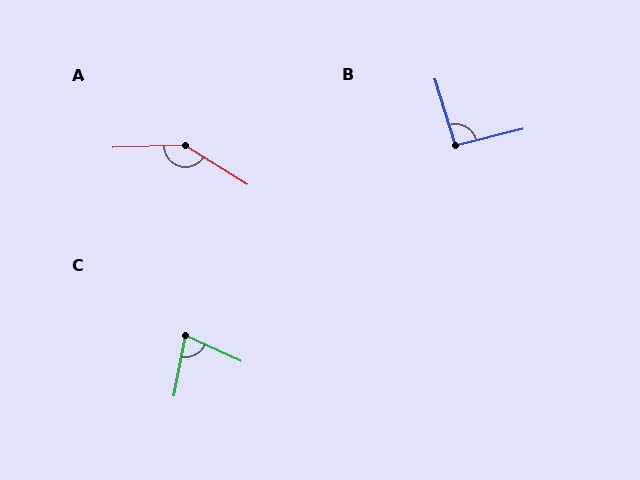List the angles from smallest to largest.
C (76°), B (93°), A (146°).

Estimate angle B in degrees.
Approximately 93 degrees.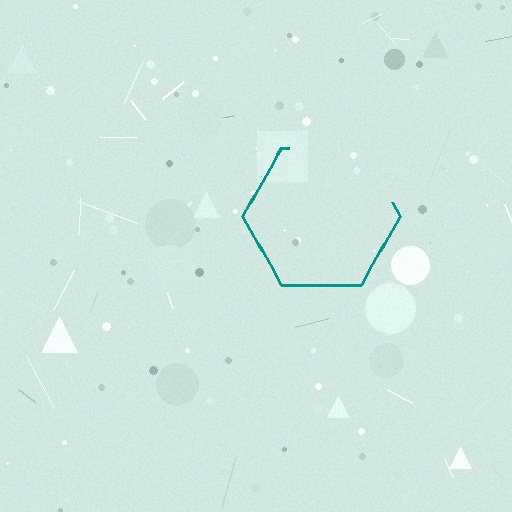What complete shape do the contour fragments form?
The contour fragments form a hexagon.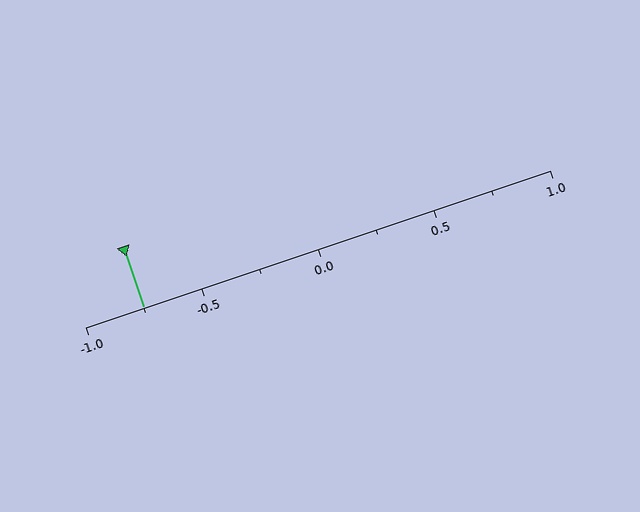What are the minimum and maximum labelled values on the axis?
The axis runs from -1.0 to 1.0.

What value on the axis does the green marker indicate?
The marker indicates approximately -0.75.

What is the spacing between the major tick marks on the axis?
The major ticks are spaced 0.5 apart.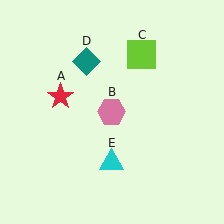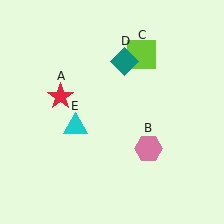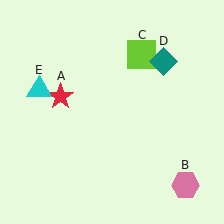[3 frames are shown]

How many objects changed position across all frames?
3 objects changed position: pink hexagon (object B), teal diamond (object D), cyan triangle (object E).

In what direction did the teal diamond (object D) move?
The teal diamond (object D) moved right.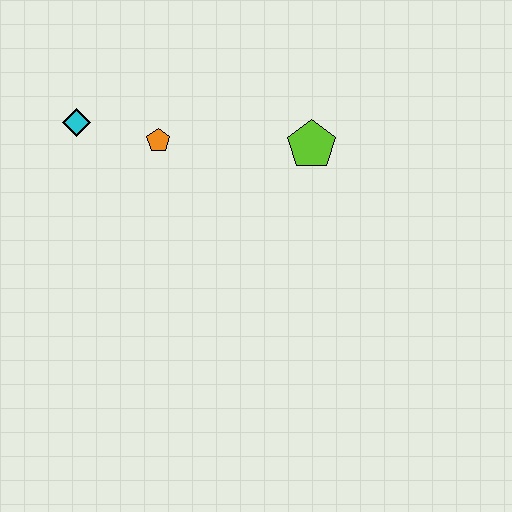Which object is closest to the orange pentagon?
The cyan diamond is closest to the orange pentagon.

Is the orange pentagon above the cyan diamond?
No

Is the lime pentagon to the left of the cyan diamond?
No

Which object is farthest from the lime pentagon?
The cyan diamond is farthest from the lime pentagon.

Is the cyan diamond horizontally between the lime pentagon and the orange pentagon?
No